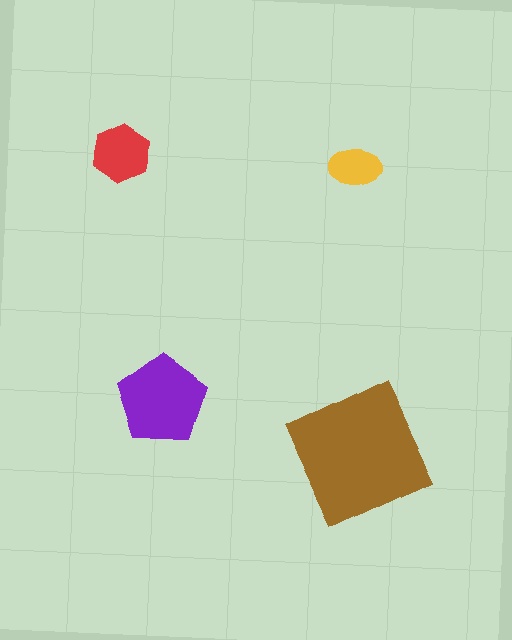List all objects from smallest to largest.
The yellow ellipse, the red hexagon, the purple pentagon, the brown square.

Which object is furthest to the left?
The red hexagon is leftmost.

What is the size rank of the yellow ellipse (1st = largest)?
4th.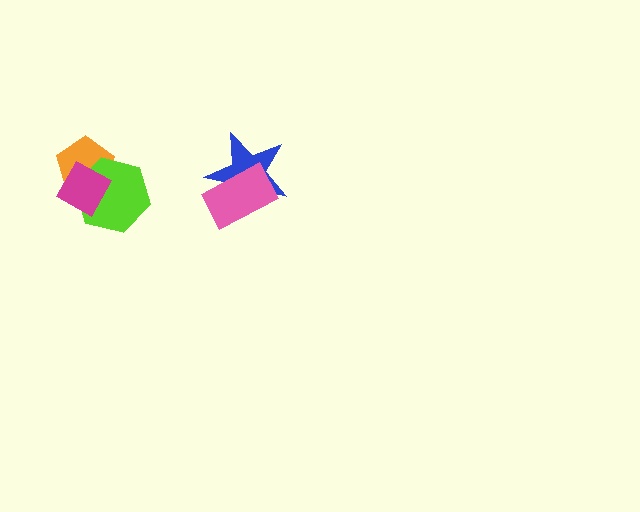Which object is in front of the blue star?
The pink rectangle is in front of the blue star.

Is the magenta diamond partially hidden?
No, no other shape covers it.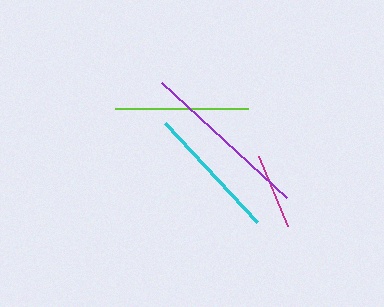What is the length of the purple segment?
The purple segment is approximately 170 pixels long.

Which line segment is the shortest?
The magenta line is the shortest at approximately 76 pixels.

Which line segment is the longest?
The purple line is the longest at approximately 170 pixels.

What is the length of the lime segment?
The lime segment is approximately 133 pixels long.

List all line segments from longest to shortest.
From longest to shortest: purple, cyan, lime, magenta.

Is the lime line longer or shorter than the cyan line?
The cyan line is longer than the lime line.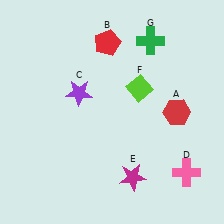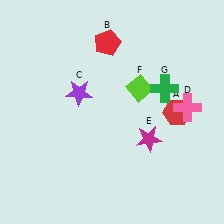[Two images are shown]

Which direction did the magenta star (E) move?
The magenta star (E) moved up.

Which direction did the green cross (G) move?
The green cross (G) moved down.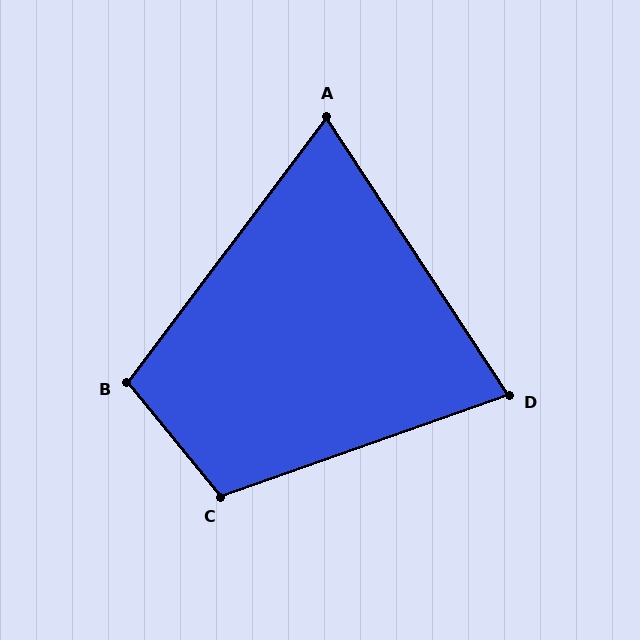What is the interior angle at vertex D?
Approximately 76 degrees (acute).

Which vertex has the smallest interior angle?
A, at approximately 70 degrees.